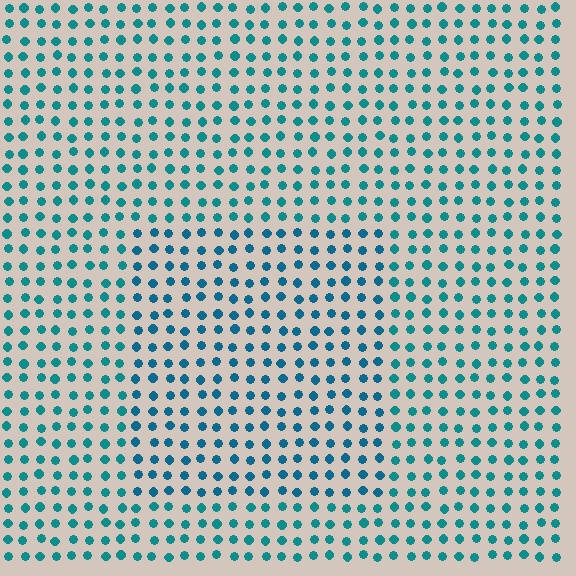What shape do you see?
I see a rectangle.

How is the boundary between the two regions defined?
The boundary is defined purely by a slight shift in hue (about 17 degrees). Spacing, size, and orientation are identical on both sides.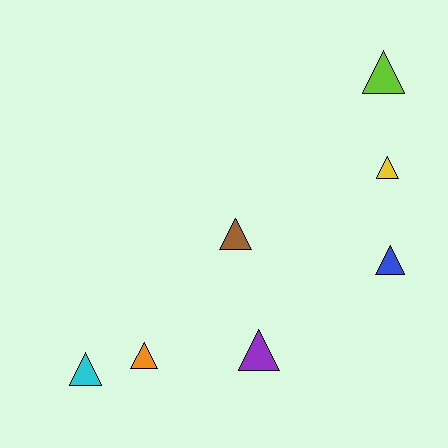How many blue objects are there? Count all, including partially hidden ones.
There is 1 blue object.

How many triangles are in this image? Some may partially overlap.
There are 7 triangles.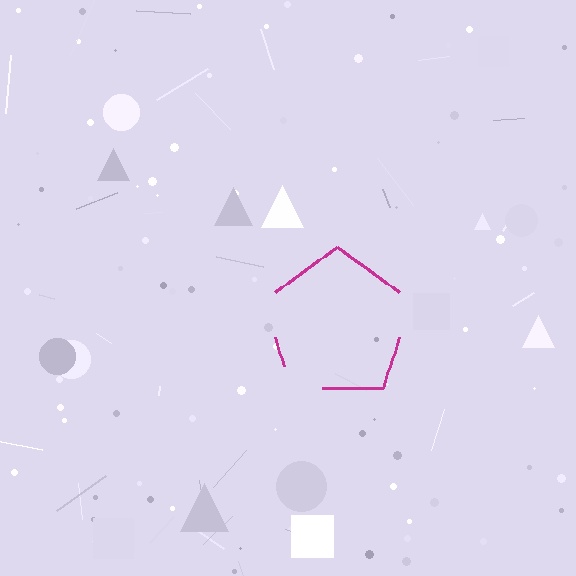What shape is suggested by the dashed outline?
The dashed outline suggests a pentagon.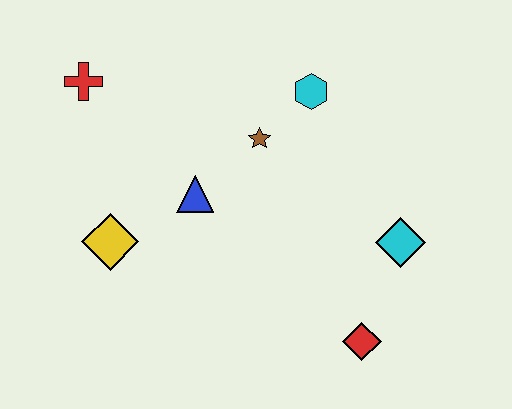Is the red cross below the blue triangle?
No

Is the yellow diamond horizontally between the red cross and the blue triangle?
Yes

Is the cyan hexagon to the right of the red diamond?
No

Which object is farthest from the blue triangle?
The red diamond is farthest from the blue triangle.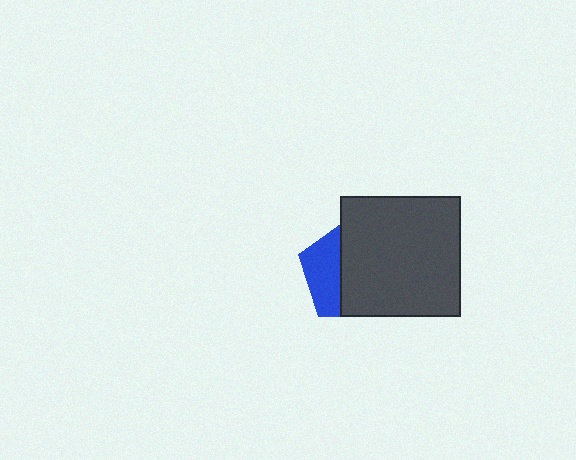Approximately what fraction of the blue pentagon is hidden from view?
Roughly 65% of the blue pentagon is hidden behind the dark gray square.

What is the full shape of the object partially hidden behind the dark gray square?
The partially hidden object is a blue pentagon.